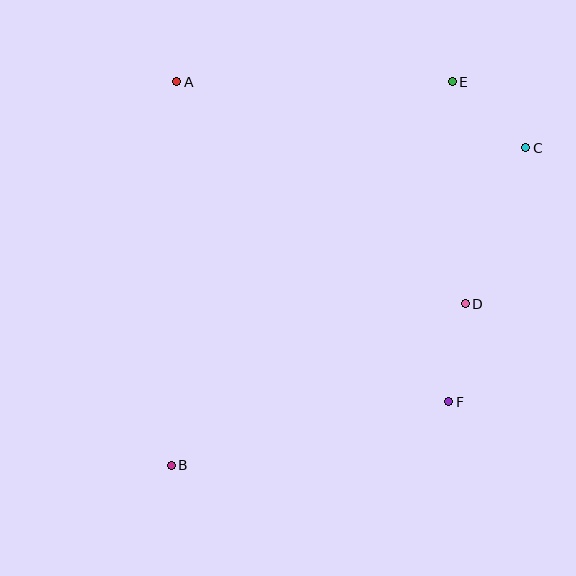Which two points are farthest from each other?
Points B and C are farthest from each other.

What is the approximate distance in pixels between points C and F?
The distance between C and F is approximately 265 pixels.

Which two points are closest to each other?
Points C and E are closest to each other.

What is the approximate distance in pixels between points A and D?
The distance between A and D is approximately 364 pixels.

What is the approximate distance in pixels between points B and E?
The distance between B and E is approximately 475 pixels.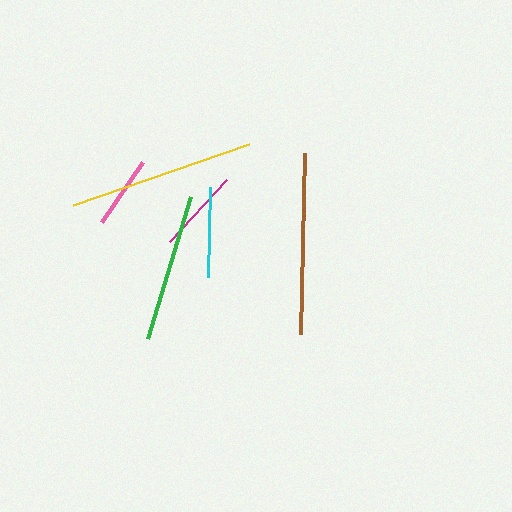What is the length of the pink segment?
The pink segment is approximately 72 pixels long.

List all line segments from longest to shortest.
From longest to shortest: yellow, brown, green, cyan, magenta, pink.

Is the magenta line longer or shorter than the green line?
The green line is longer than the magenta line.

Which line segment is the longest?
The yellow line is the longest at approximately 185 pixels.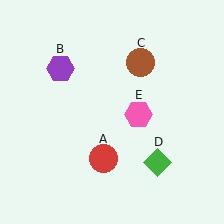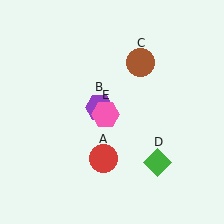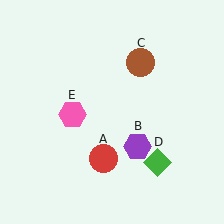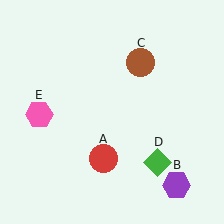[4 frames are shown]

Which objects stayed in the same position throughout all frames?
Red circle (object A) and brown circle (object C) and green diamond (object D) remained stationary.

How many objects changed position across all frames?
2 objects changed position: purple hexagon (object B), pink hexagon (object E).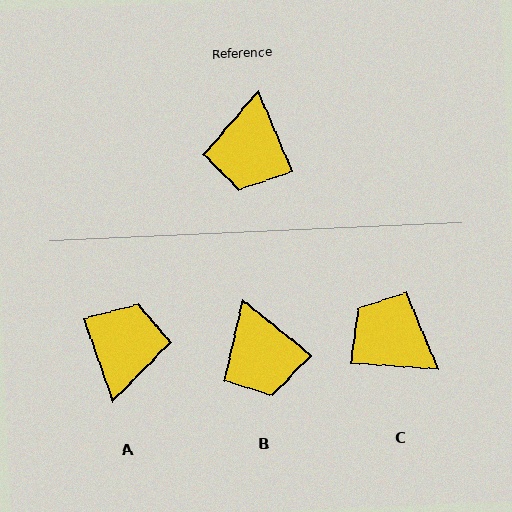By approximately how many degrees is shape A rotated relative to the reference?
Approximately 176 degrees counter-clockwise.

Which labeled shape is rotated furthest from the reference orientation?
A, about 176 degrees away.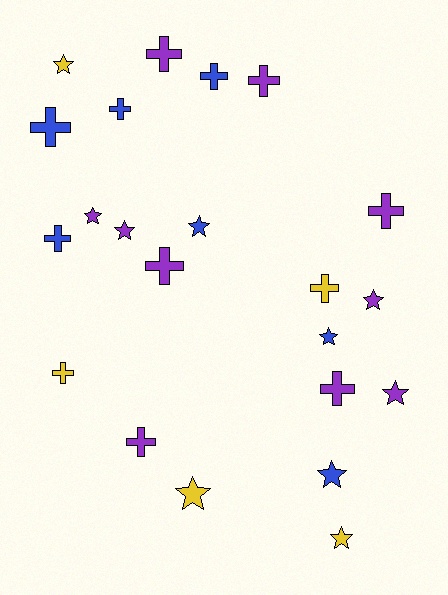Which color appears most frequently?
Purple, with 10 objects.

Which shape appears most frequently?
Cross, with 12 objects.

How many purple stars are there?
There are 4 purple stars.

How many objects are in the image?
There are 22 objects.